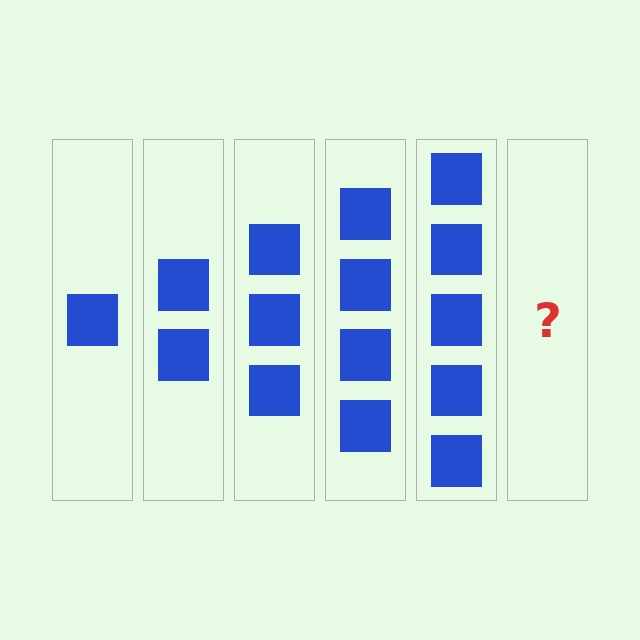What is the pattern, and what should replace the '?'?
The pattern is that each step adds one more square. The '?' should be 6 squares.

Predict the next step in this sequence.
The next step is 6 squares.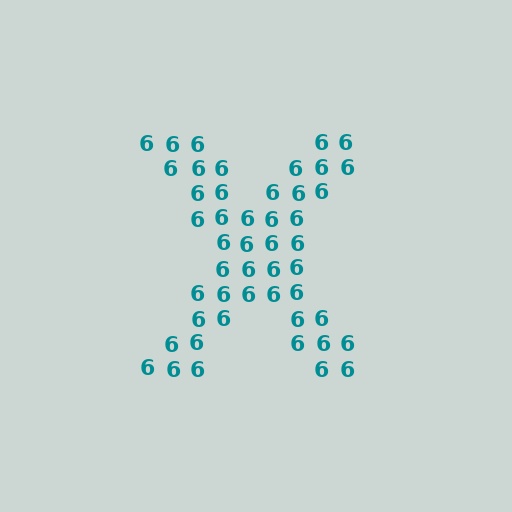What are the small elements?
The small elements are digit 6's.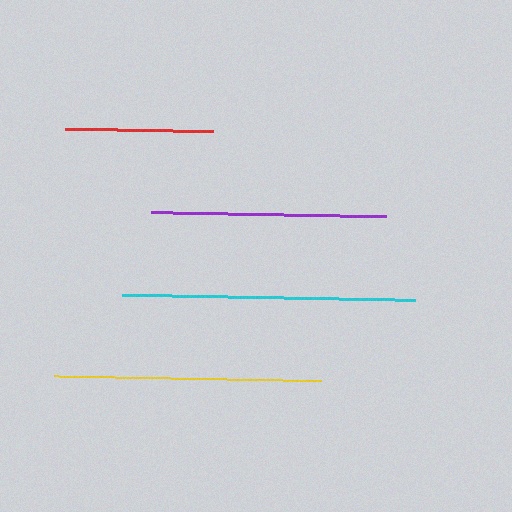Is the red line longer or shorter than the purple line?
The purple line is longer than the red line.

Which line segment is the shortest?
The red line is the shortest at approximately 147 pixels.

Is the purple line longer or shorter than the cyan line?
The cyan line is longer than the purple line.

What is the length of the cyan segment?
The cyan segment is approximately 294 pixels long.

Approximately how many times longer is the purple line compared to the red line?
The purple line is approximately 1.6 times the length of the red line.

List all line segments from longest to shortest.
From longest to shortest: cyan, yellow, purple, red.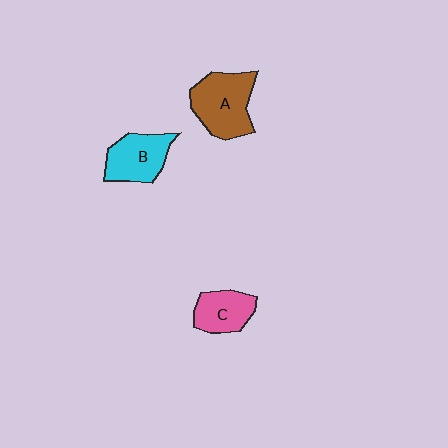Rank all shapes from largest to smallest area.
From largest to smallest: A (brown), B (cyan), C (pink).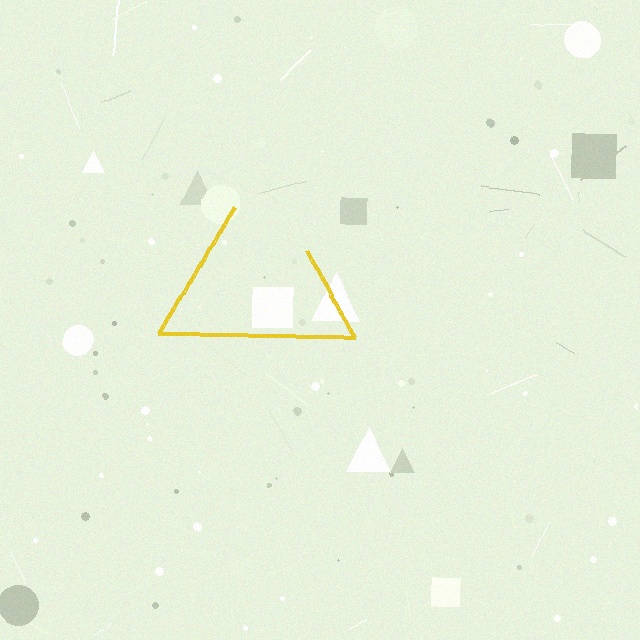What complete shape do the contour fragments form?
The contour fragments form a triangle.